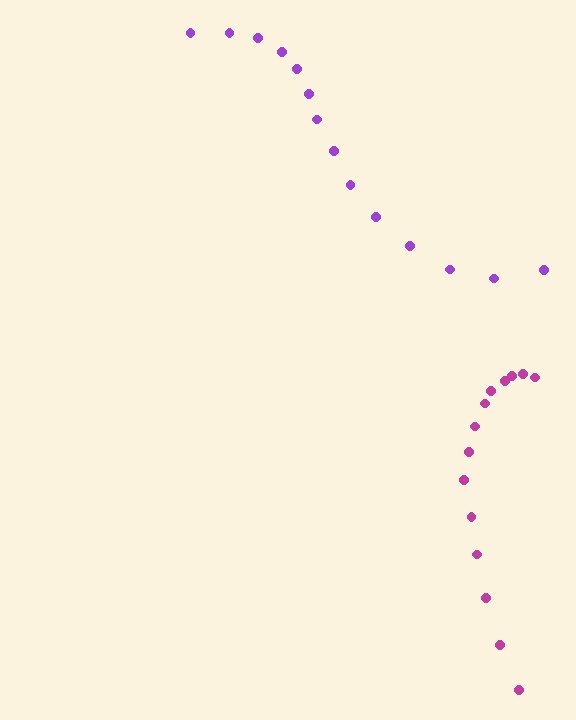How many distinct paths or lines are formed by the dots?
There are 2 distinct paths.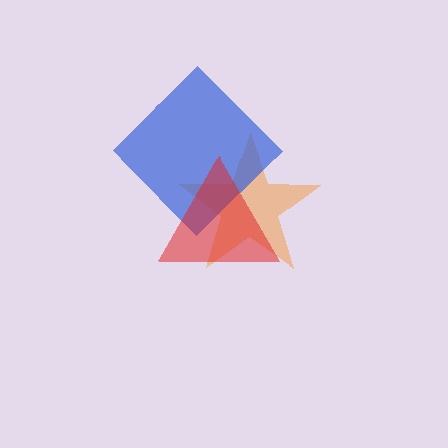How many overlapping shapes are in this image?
There are 3 overlapping shapes in the image.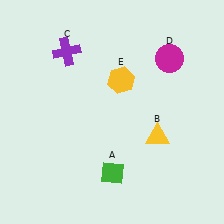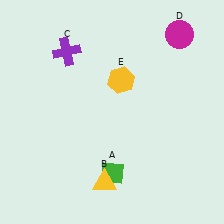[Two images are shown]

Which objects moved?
The objects that moved are: the yellow triangle (B), the magenta circle (D).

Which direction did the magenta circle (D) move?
The magenta circle (D) moved up.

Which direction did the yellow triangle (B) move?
The yellow triangle (B) moved left.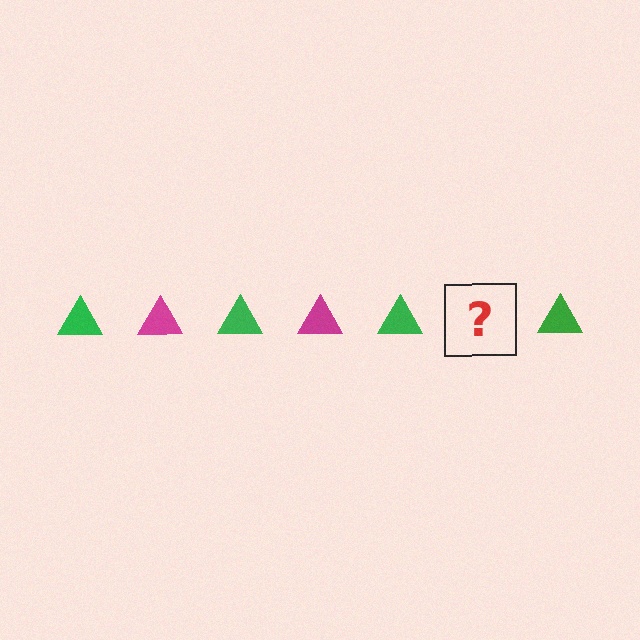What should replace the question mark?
The question mark should be replaced with a magenta triangle.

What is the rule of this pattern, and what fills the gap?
The rule is that the pattern cycles through green, magenta triangles. The gap should be filled with a magenta triangle.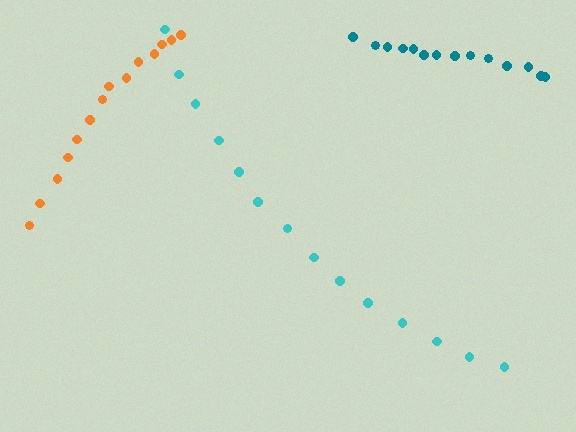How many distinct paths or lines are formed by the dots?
There are 3 distinct paths.